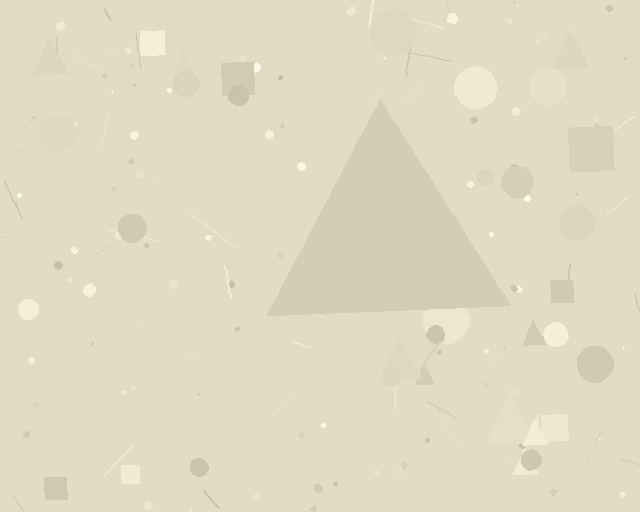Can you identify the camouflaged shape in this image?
The camouflaged shape is a triangle.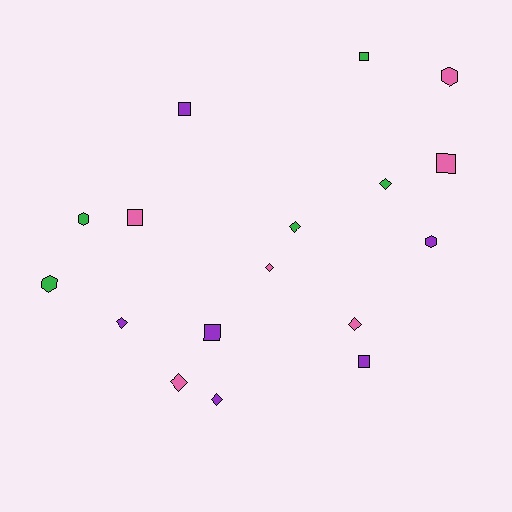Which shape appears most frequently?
Diamond, with 7 objects.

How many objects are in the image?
There are 17 objects.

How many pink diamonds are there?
There are 3 pink diamonds.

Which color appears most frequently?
Purple, with 6 objects.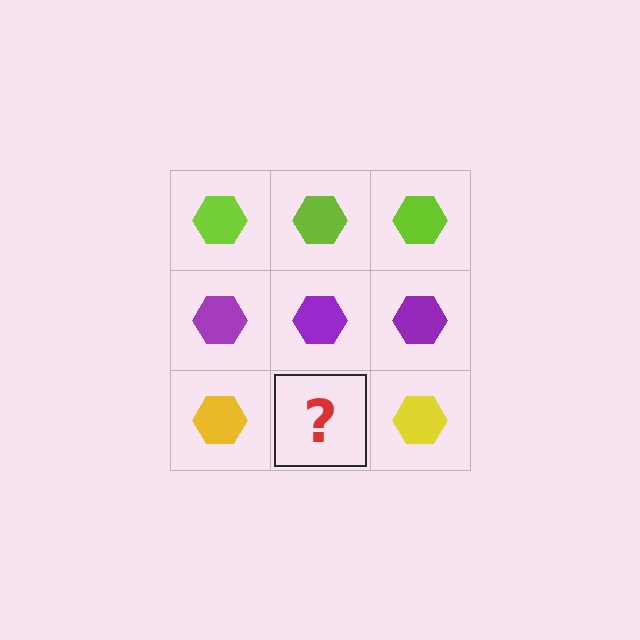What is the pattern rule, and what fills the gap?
The rule is that each row has a consistent color. The gap should be filled with a yellow hexagon.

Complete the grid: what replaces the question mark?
The question mark should be replaced with a yellow hexagon.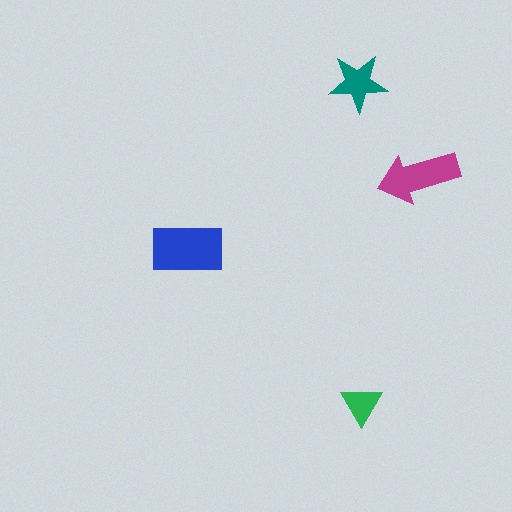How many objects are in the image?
There are 4 objects in the image.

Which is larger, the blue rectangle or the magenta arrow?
The blue rectangle.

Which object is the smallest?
The green triangle.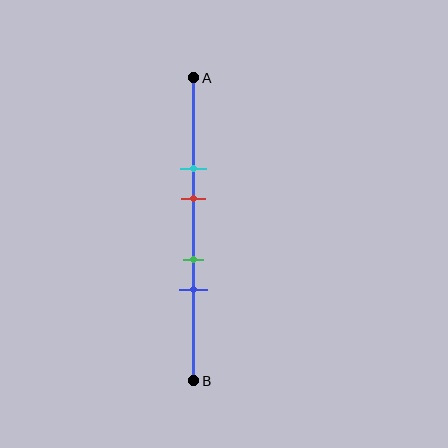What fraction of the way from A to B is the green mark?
The green mark is approximately 60% (0.6) of the way from A to B.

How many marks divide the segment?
There are 4 marks dividing the segment.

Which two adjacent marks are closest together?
The green and blue marks are the closest adjacent pair.